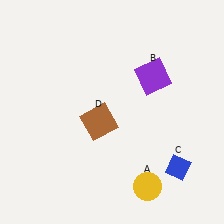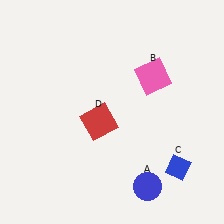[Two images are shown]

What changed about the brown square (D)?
In Image 1, D is brown. In Image 2, it changed to red.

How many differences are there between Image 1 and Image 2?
There are 3 differences between the two images.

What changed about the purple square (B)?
In Image 1, B is purple. In Image 2, it changed to pink.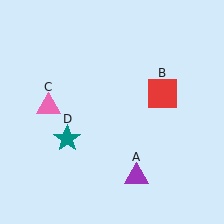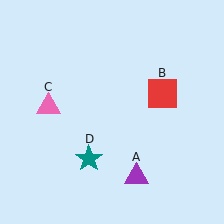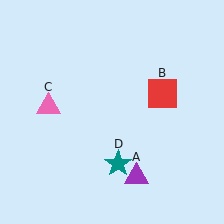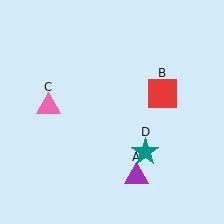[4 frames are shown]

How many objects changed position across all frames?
1 object changed position: teal star (object D).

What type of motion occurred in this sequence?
The teal star (object D) rotated counterclockwise around the center of the scene.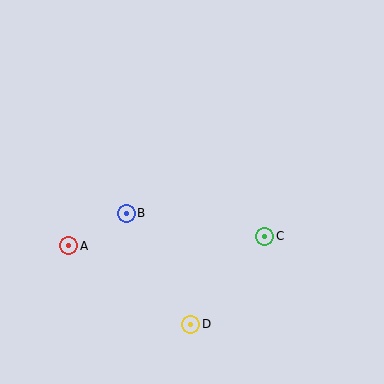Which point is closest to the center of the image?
Point B at (126, 213) is closest to the center.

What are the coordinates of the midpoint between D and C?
The midpoint between D and C is at (228, 280).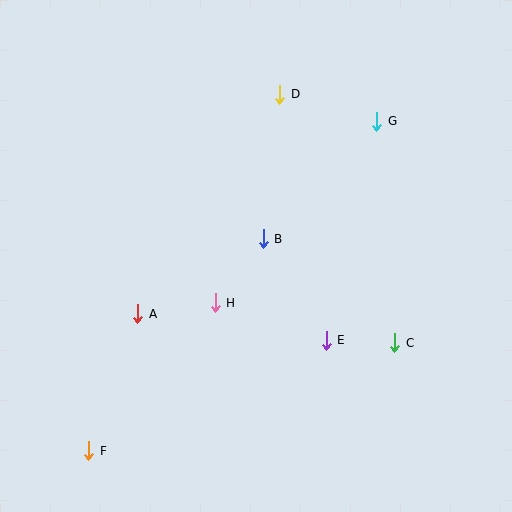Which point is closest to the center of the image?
Point B at (263, 239) is closest to the center.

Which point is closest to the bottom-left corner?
Point F is closest to the bottom-left corner.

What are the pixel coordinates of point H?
Point H is at (215, 303).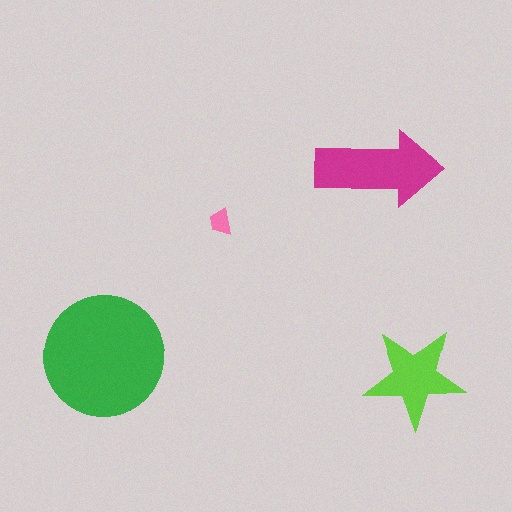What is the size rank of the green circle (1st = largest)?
1st.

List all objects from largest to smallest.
The green circle, the magenta arrow, the lime star, the pink trapezoid.